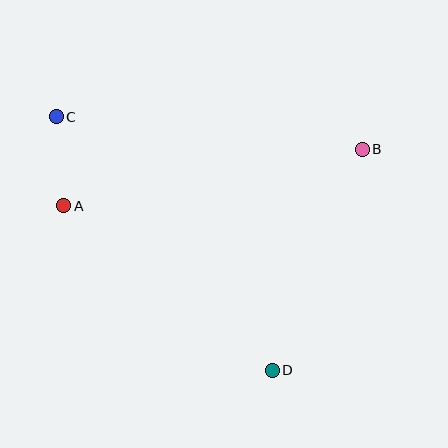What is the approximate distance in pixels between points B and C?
The distance between B and C is approximately 308 pixels.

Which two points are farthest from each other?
Points C and D are farthest from each other.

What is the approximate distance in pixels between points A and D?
The distance between A and D is approximately 266 pixels.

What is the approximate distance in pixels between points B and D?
The distance between B and D is approximately 239 pixels.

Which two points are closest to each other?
Points A and C are closest to each other.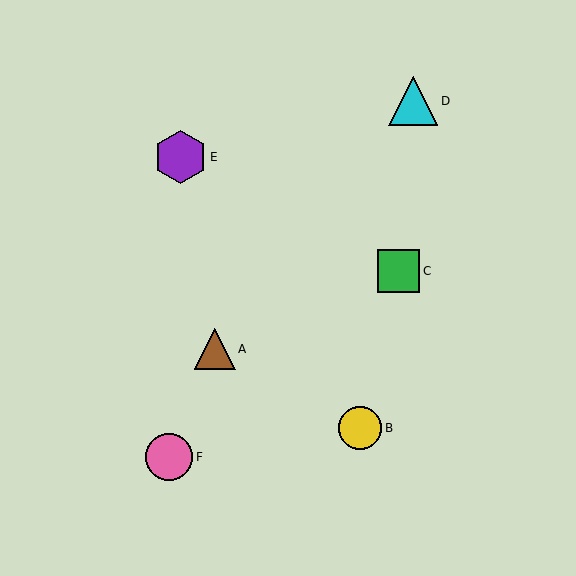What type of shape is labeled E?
Shape E is a purple hexagon.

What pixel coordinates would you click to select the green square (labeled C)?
Click at (399, 271) to select the green square C.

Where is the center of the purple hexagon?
The center of the purple hexagon is at (180, 157).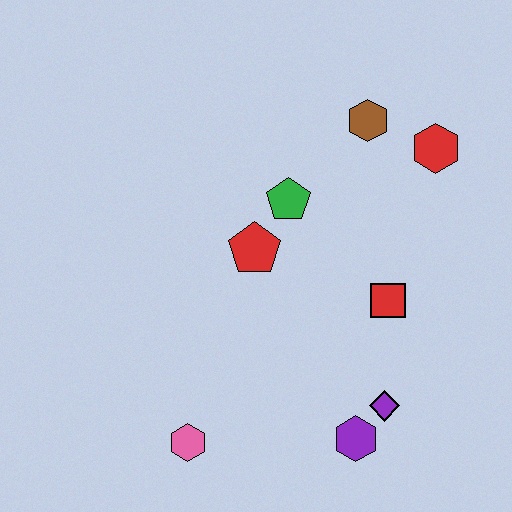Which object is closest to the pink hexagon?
The purple hexagon is closest to the pink hexagon.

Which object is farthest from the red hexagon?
The pink hexagon is farthest from the red hexagon.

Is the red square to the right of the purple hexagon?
Yes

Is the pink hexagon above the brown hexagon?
No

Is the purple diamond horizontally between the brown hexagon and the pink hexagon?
No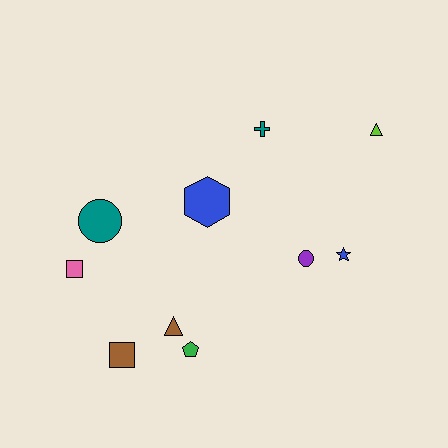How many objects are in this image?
There are 10 objects.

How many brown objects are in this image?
There are 2 brown objects.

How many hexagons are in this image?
There is 1 hexagon.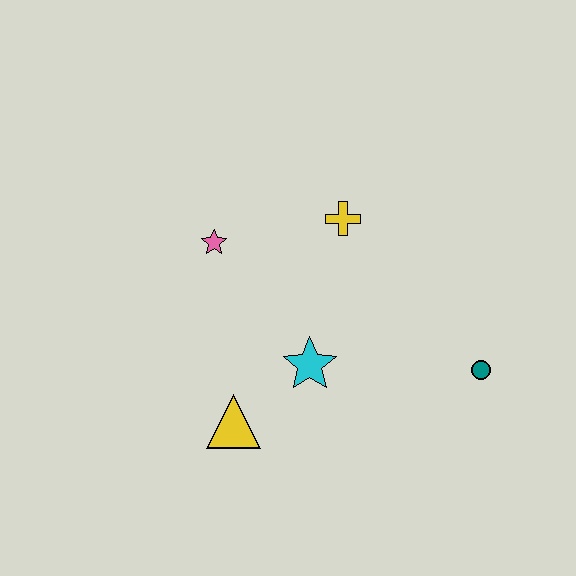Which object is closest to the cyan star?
The yellow triangle is closest to the cyan star.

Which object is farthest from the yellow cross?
The yellow triangle is farthest from the yellow cross.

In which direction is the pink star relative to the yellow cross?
The pink star is to the left of the yellow cross.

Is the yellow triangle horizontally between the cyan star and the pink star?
Yes